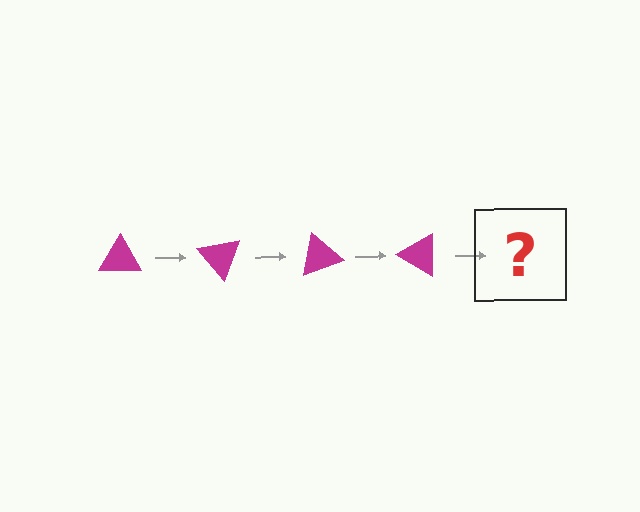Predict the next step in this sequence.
The next step is a magenta triangle rotated 200 degrees.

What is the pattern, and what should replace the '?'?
The pattern is that the triangle rotates 50 degrees each step. The '?' should be a magenta triangle rotated 200 degrees.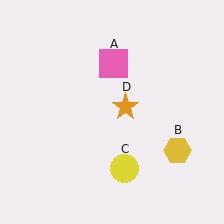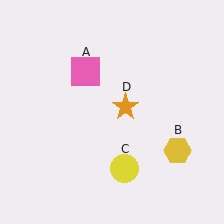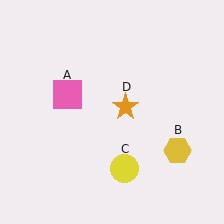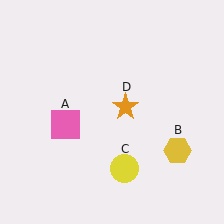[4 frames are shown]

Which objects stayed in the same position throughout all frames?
Yellow hexagon (object B) and yellow circle (object C) and orange star (object D) remained stationary.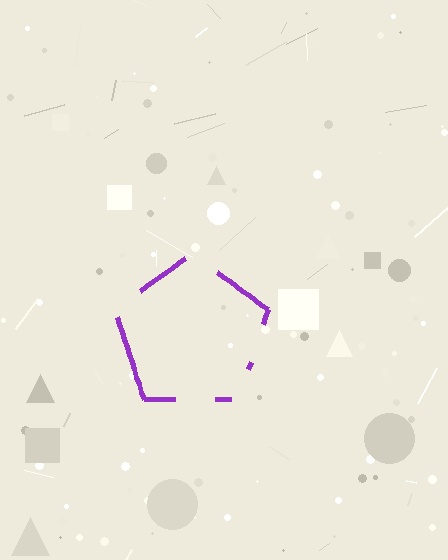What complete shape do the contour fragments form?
The contour fragments form a pentagon.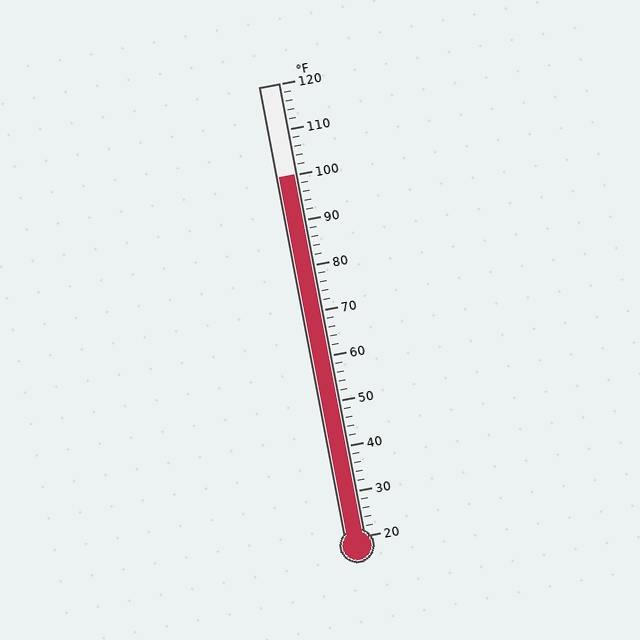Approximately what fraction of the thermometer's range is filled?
The thermometer is filled to approximately 80% of its range.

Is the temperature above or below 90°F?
The temperature is above 90°F.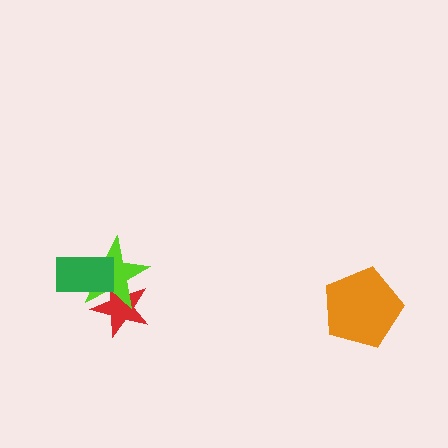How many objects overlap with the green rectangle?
2 objects overlap with the green rectangle.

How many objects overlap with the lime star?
2 objects overlap with the lime star.